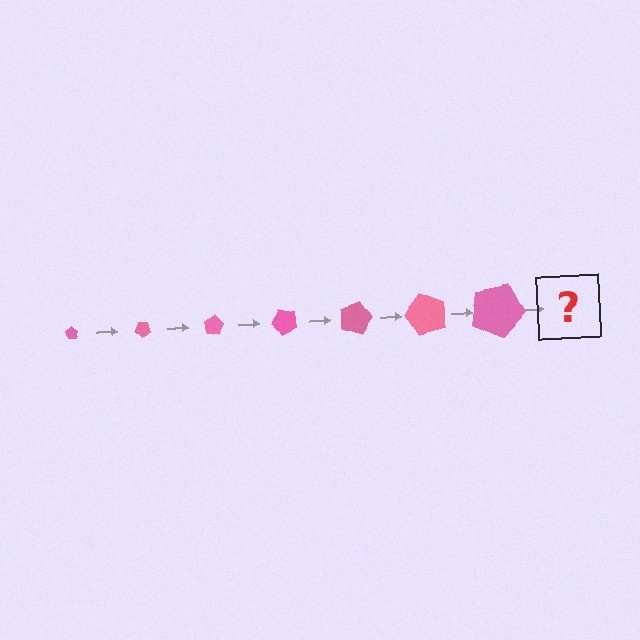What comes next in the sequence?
The next element should be a pentagon, larger than the previous one and rotated 280 degrees from the start.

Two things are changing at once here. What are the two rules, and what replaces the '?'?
The two rules are that the pentagon grows larger each step and it rotates 40 degrees each step. The '?' should be a pentagon, larger than the previous one and rotated 280 degrees from the start.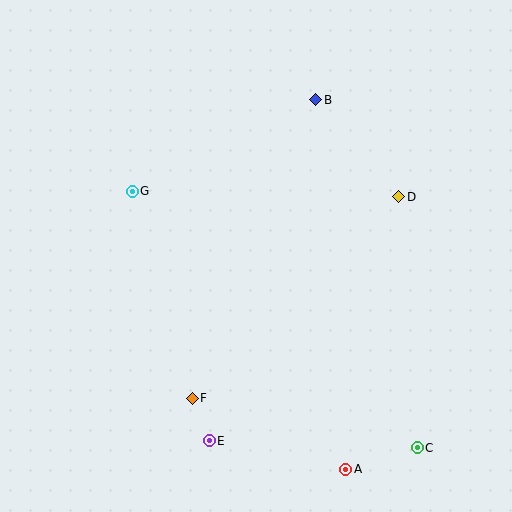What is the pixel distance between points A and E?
The distance between A and E is 139 pixels.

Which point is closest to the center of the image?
Point G at (132, 191) is closest to the center.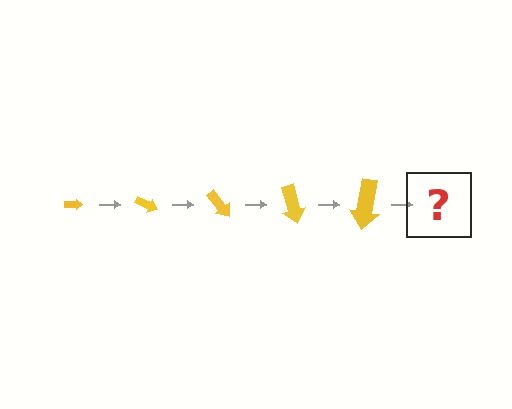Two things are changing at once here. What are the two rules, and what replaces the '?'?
The two rules are that the arrow grows larger each step and it rotates 25 degrees each step. The '?' should be an arrow, larger than the previous one and rotated 125 degrees from the start.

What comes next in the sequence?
The next element should be an arrow, larger than the previous one and rotated 125 degrees from the start.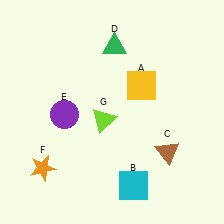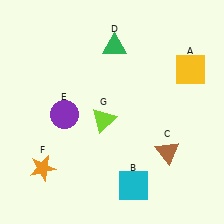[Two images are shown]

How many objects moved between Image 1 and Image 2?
1 object moved between the two images.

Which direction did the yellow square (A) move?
The yellow square (A) moved right.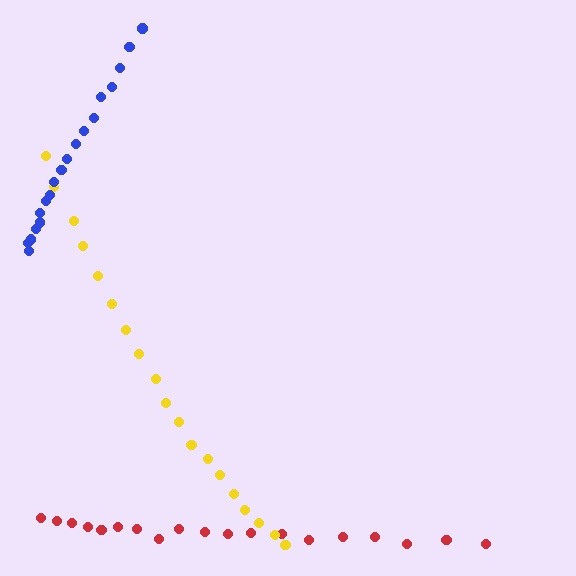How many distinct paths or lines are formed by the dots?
There are 3 distinct paths.